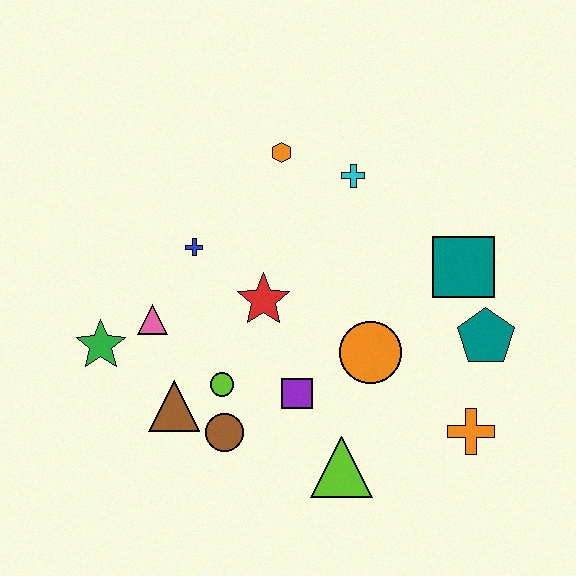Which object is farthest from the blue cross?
The orange cross is farthest from the blue cross.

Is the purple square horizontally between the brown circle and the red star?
No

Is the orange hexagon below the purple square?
No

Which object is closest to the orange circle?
The purple square is closest to the orange circle.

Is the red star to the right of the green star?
Yes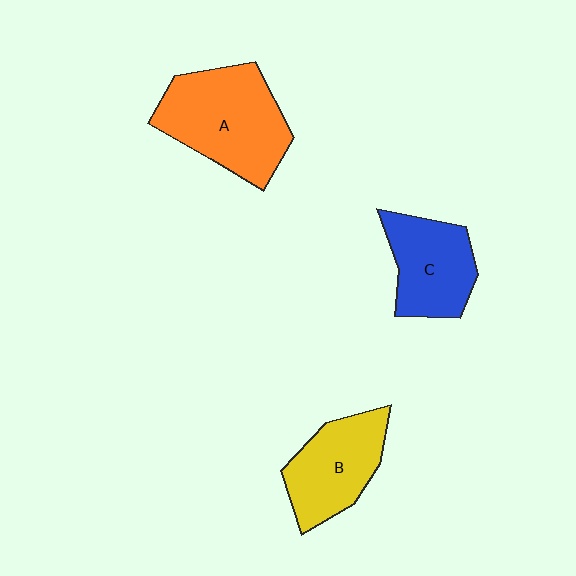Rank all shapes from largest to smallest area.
From largest to smallest: A (orange), B (yellow), C (blue).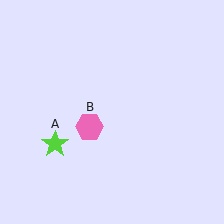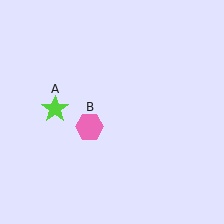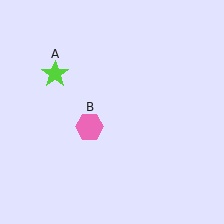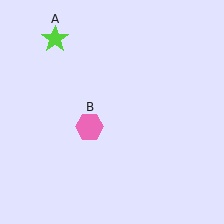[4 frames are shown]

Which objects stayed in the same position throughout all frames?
Pink hexagon (object B) remained stationary.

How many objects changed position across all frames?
1 object changed position: lime star (object A).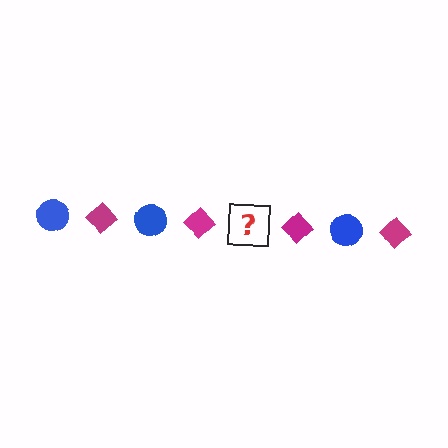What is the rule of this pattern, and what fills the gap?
The rule is that the pattern alternates between blue circle and magenta diamond. The gap should be filled with a blue circle.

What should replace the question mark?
The question mark should be replaced with a blue circle.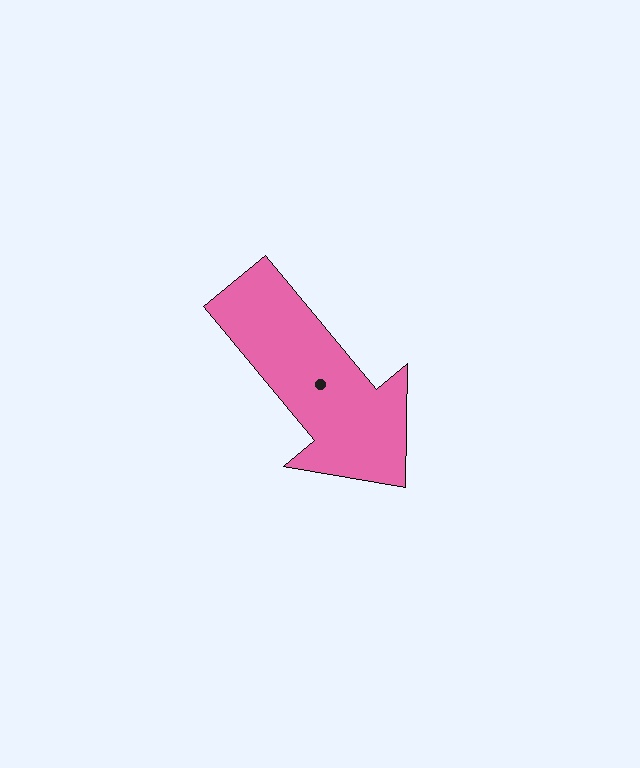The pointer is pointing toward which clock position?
Roughly 5 o'clock.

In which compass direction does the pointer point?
Southeast.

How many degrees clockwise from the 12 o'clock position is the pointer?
Approximately 140 degrees.